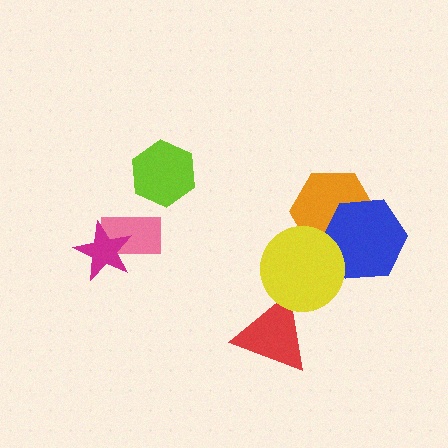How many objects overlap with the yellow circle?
3 objects overlap with the yellow circle.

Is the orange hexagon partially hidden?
Yes, it is partially covered by another shape.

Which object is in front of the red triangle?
The yellow circle is in front of the red triangle.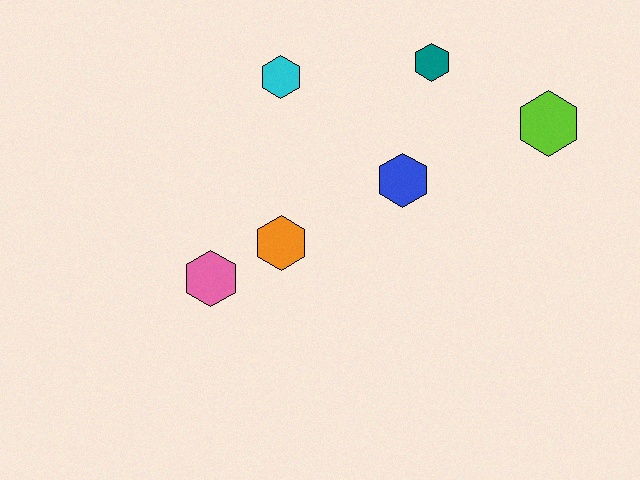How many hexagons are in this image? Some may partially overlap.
There are 6 hexagons.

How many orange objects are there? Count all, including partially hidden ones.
There is 1 orange object.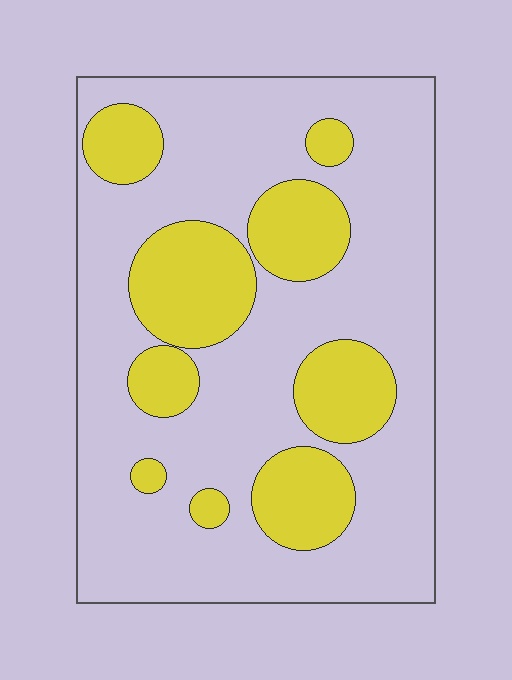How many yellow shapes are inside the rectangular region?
9.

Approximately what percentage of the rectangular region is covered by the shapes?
Approximately 30%.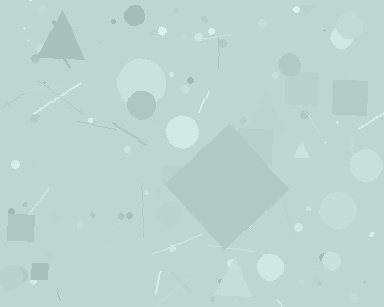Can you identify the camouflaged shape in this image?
The camouflaged shape is a diamond.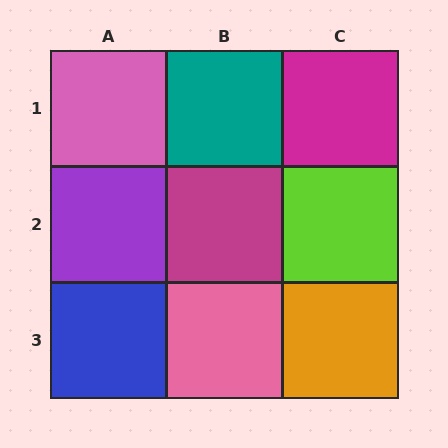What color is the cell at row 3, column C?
Orange.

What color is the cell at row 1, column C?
Magenta.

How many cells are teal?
1 cell is teal.